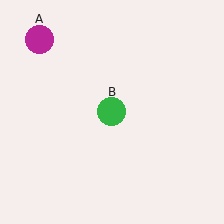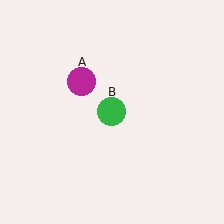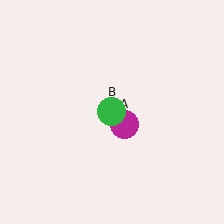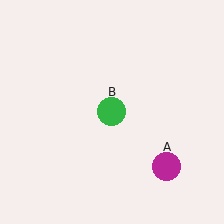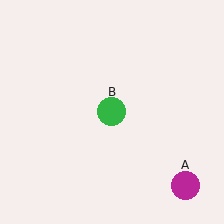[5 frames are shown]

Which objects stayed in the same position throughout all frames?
Green circle (object B) remained stationary.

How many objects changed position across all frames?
1 object changed position: magenta circle (object A).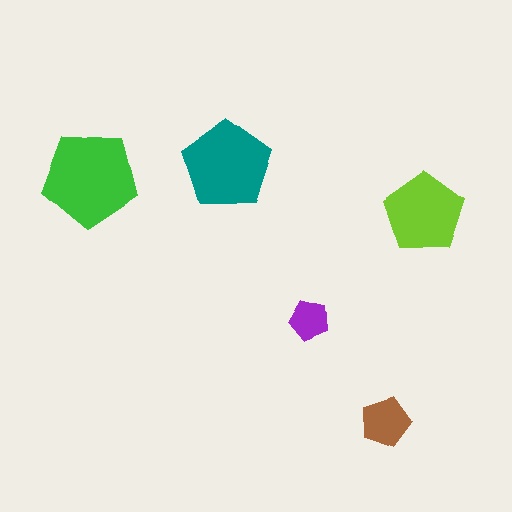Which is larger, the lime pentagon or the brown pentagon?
The lime one.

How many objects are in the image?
There are 5 objects in the image.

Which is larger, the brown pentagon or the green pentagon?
The green one.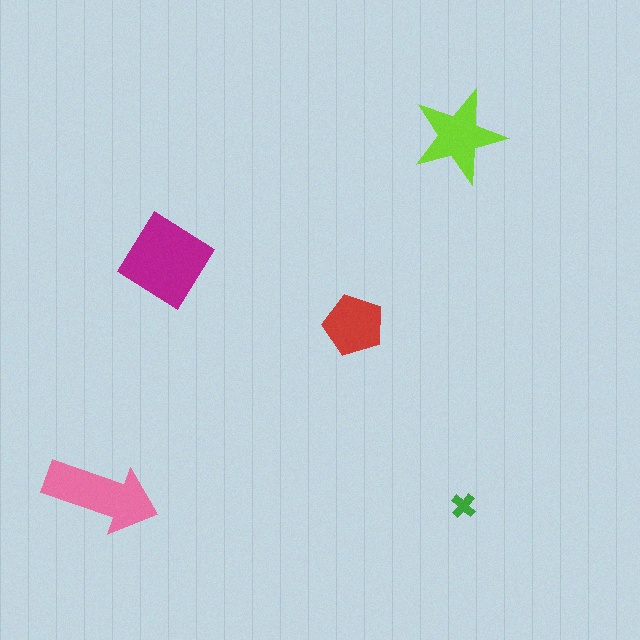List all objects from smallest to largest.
The green cross, the red pentagon, the lime star, the pink arrow, the magenta diamond.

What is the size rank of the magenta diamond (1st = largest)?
1st.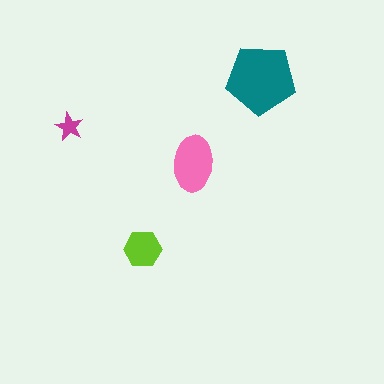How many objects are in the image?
There are 4 objects in the image.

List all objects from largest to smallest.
The teal pentagon, the pink ellipse, the lime hexagon, the magenta star.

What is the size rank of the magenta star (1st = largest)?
4th.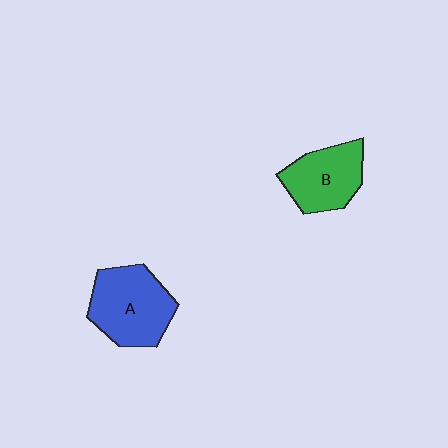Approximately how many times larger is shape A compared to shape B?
Approximately 1.3 times.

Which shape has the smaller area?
Shape B (green).